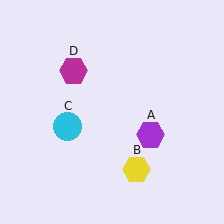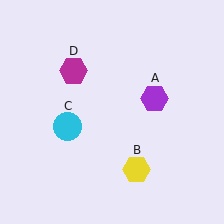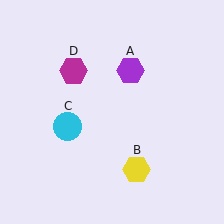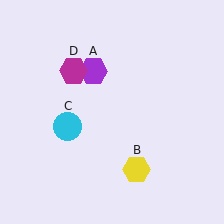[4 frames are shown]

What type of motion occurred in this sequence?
The purple hexagon (object A) rotated counterclockwise around the center of the scene.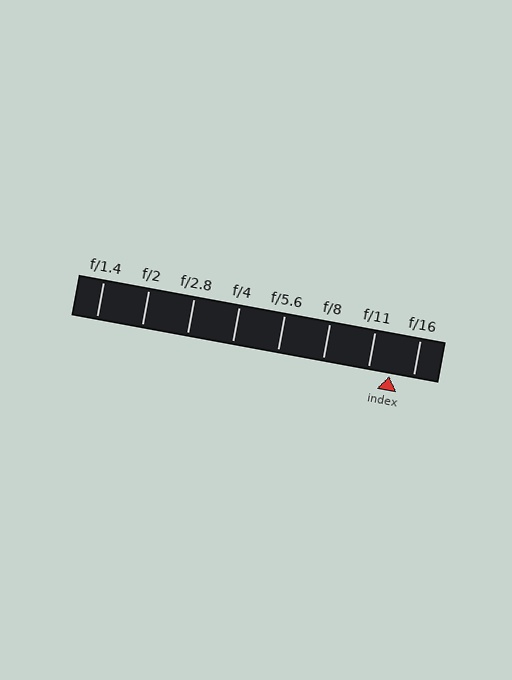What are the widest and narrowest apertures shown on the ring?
The widest aperture shown is f/1.4 and the narrowest is f/16.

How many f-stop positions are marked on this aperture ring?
There are 8 f-stop positions marked.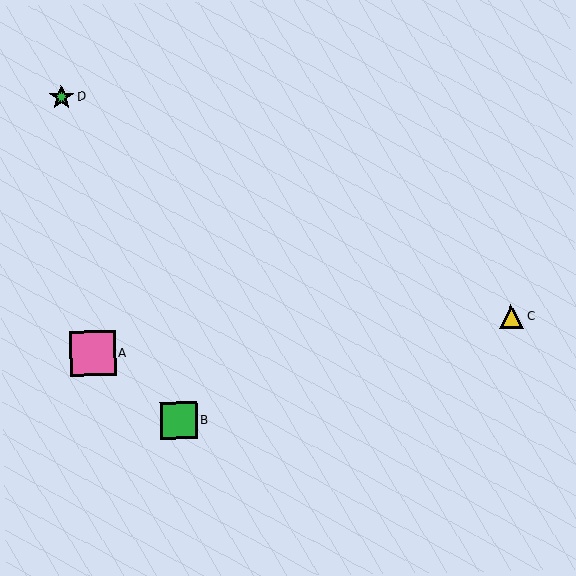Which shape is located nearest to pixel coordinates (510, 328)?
The yellow triangle (labeled C) at (511, 316) is nearest to that location.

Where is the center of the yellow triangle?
The center of the yellow triangle is at (511, 316).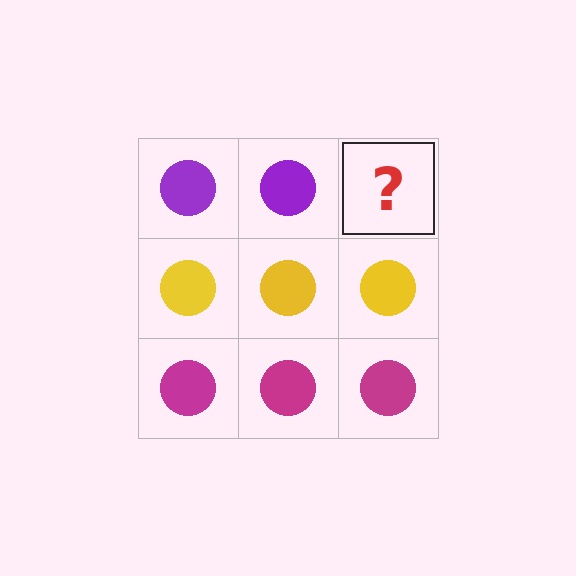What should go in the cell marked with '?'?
The missing cell should contain a purple circle.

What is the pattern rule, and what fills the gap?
The rule is that each row has a consistent color. The gap should be filled with a purple circle.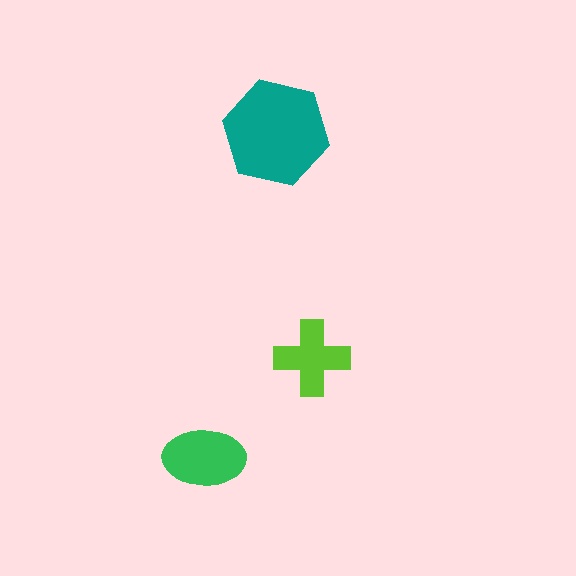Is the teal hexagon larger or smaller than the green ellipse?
Larger.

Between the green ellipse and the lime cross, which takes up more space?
The green ellipse.